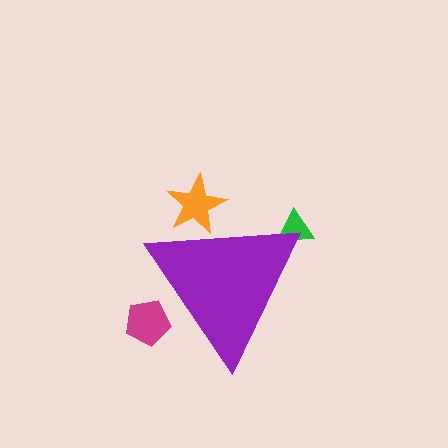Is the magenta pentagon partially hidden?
Yes, the magenta pentagon is partially hidden behind the purple triangle.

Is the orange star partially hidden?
Yes, the orange star is partially hidden behind the purple triangle.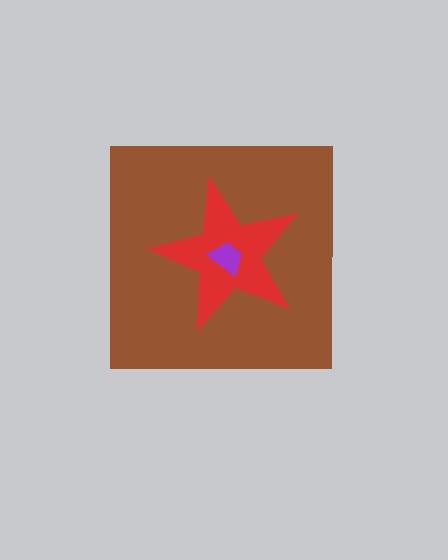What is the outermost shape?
The brown square.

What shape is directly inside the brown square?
The red star.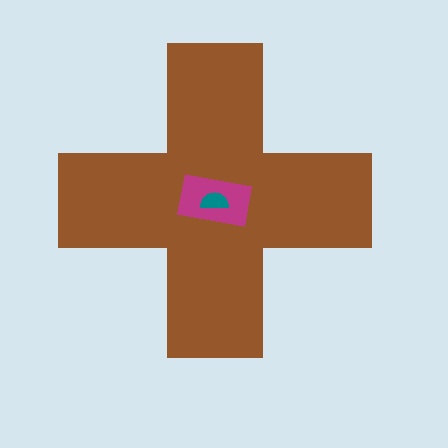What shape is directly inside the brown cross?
The magenta rectangle.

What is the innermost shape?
The teal semicircle.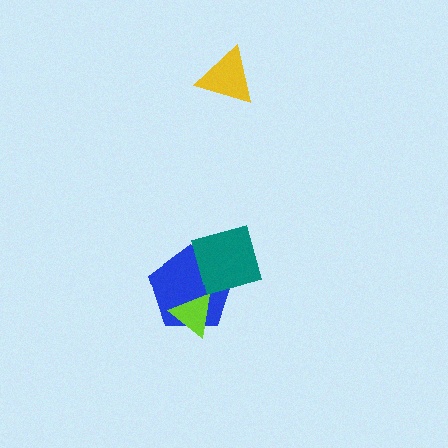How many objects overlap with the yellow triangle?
0 objects overlap with the yellow triangle.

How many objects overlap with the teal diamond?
1 object overlaps with the teal diamond.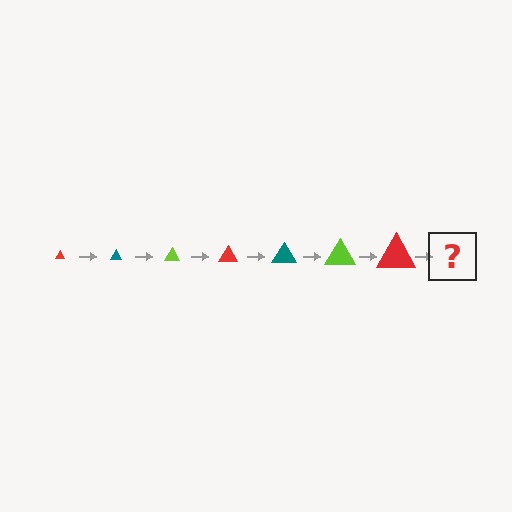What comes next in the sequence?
The next element should be a teal triangle, larger than the previous one.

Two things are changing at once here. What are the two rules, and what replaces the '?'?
The two rules are that the triangle grows larger each step and the color cycles through red, teal, and lime. The '?' should be a teal triangle, larger than the previous one.